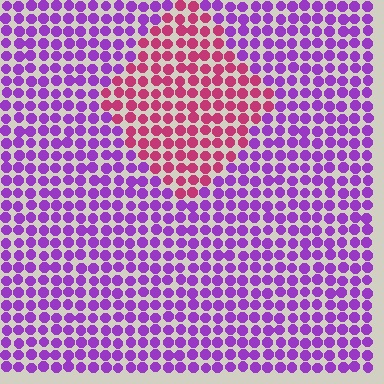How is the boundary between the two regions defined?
The boundary is defined purely by a slight shift in hue (about 52 degrees). Spacing, size, and orientation are identical on both sides.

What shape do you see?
I see a diamond.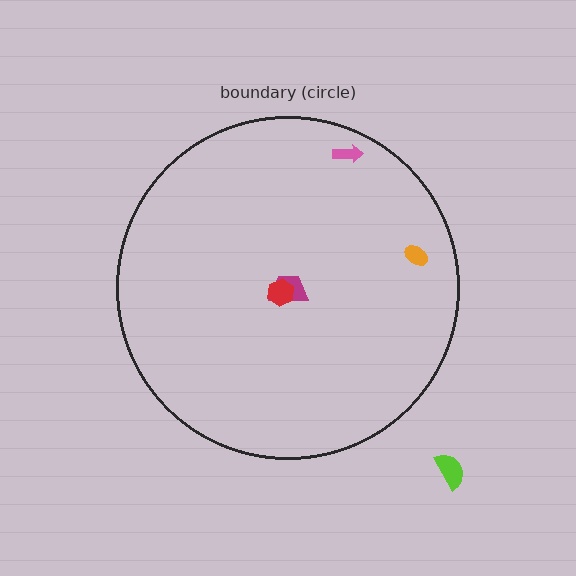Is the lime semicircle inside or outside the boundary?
Outside.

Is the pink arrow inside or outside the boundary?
Inside.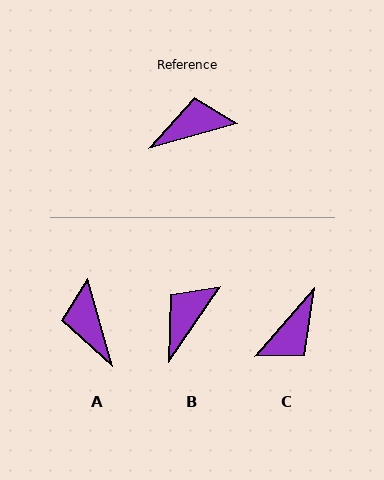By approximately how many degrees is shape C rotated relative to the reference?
Approximately 146 degrees clockwise.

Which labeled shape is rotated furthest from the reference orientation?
C, about 146 degrees away.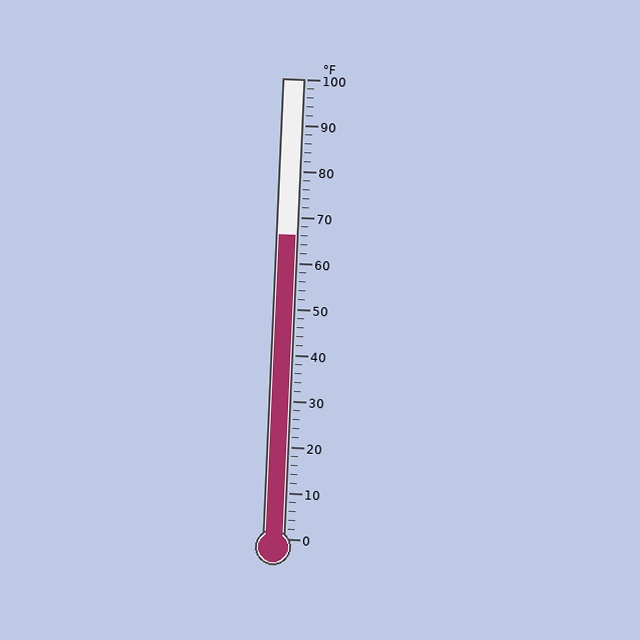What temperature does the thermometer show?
The thermometer shows approximately 66°F.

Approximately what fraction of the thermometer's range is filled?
The thermometer is filled to approximately 65% of its range.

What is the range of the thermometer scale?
The thermometer scale ranges from 0°F to 100°F.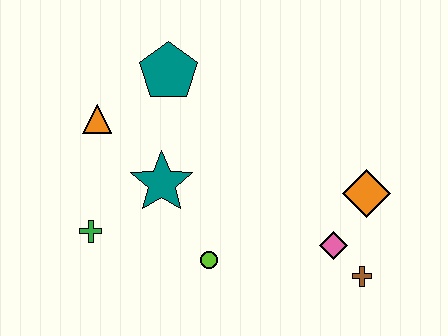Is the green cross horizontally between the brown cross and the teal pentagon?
No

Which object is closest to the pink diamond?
The brown cross is closest to the pink diamond.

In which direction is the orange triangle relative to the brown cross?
The orange triangle is to the left of the brown cross.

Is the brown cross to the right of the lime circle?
Yes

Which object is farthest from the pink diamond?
The orange triangle is farthest from the pink diamond.